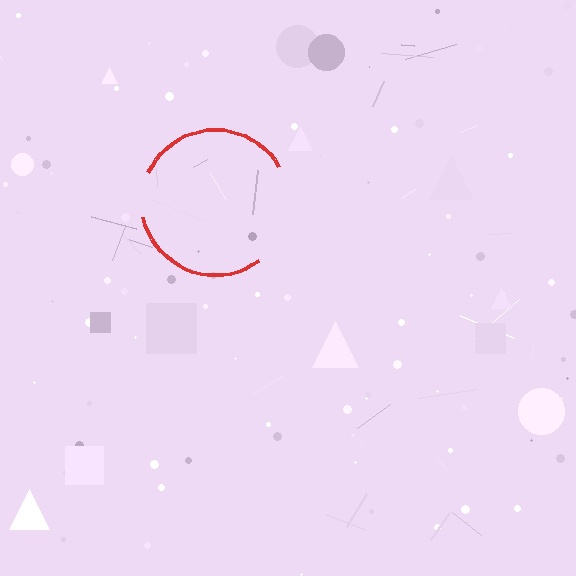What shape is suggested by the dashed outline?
The dashed outline suggests a circle.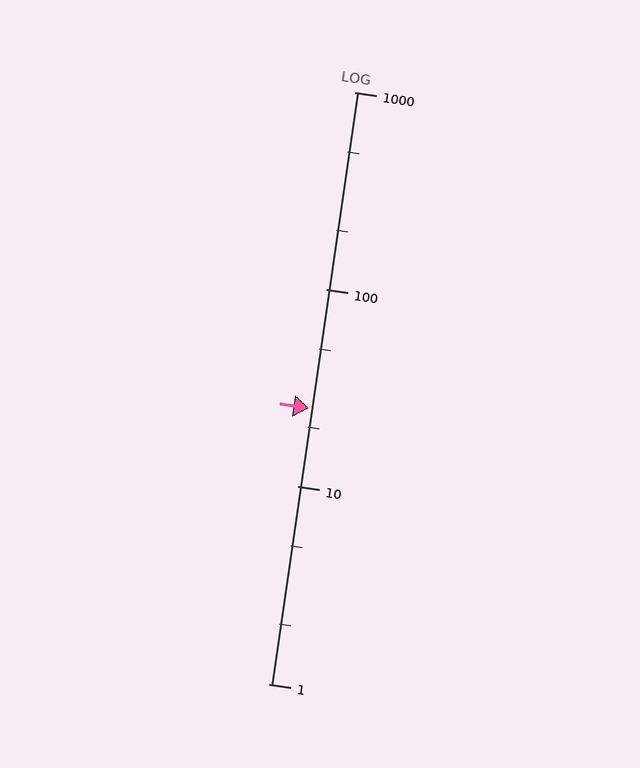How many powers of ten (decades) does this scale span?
The scale spans 3 decades, from 1 to 1000.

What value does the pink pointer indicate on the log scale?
The pointer indicates approximately 25.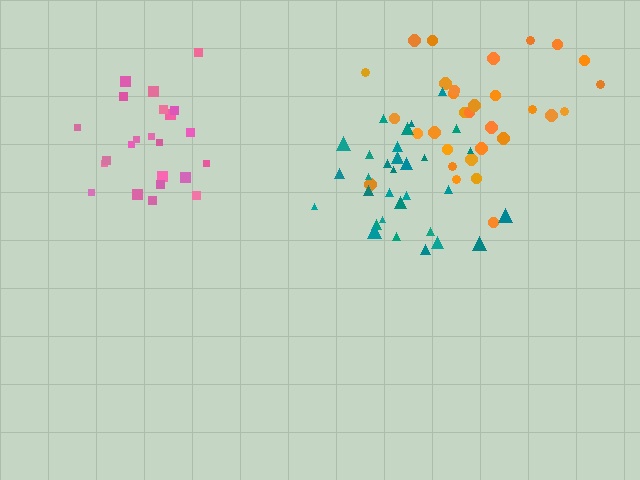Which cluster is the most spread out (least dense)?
Orange.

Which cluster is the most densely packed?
Teal.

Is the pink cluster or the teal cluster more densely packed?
Teal.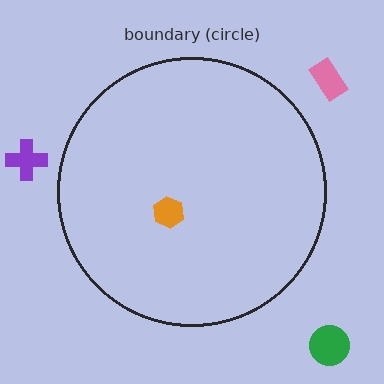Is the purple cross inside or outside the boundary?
Outside.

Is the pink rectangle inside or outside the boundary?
Outside.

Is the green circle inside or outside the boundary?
Outside.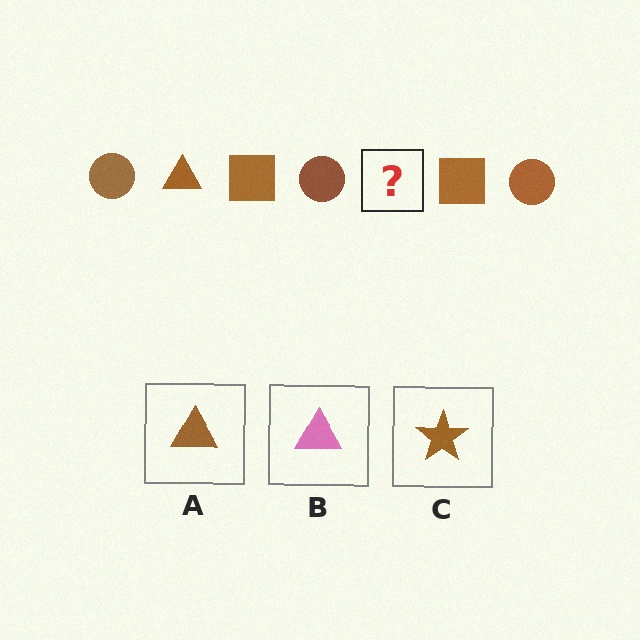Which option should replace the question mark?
Option A.